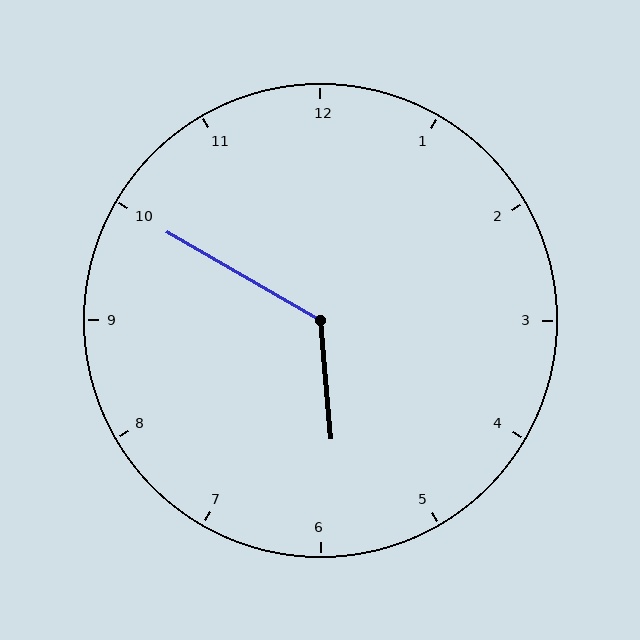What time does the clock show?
5:50.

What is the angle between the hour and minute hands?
Approximately 125 degrees.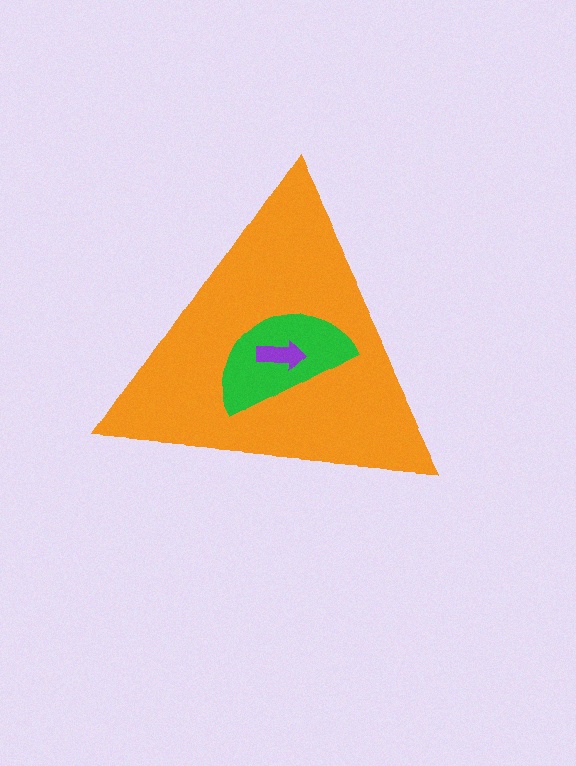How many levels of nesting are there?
3.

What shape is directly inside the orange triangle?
The green semicircle.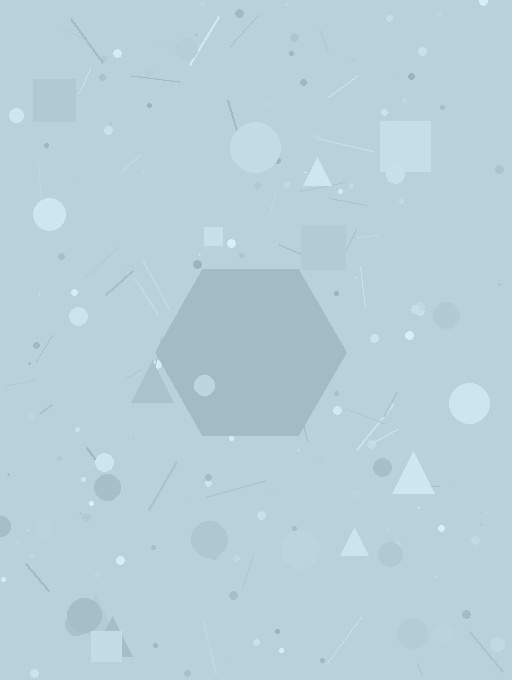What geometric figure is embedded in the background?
A hexagon is embedded in the background.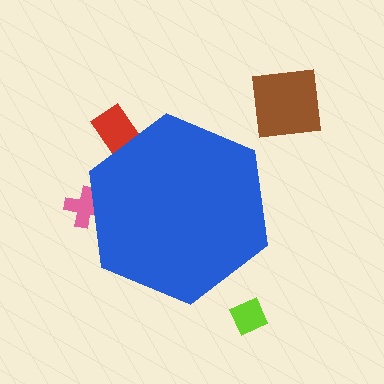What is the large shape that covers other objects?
A blue hexagon.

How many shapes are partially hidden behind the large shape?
2 shapes are partially hidden.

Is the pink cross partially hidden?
Yes, the pink cross is partially hidden behind the blue hexagon.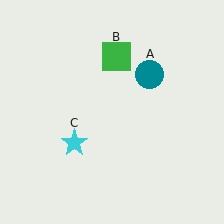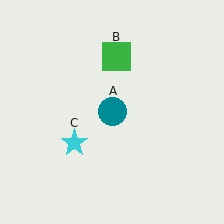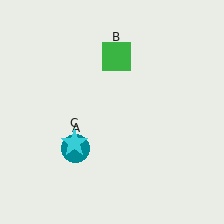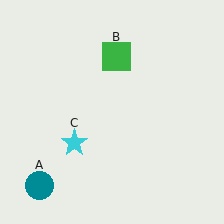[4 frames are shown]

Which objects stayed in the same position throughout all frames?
Green square (object B) and cyan star (object C) remained stationary.